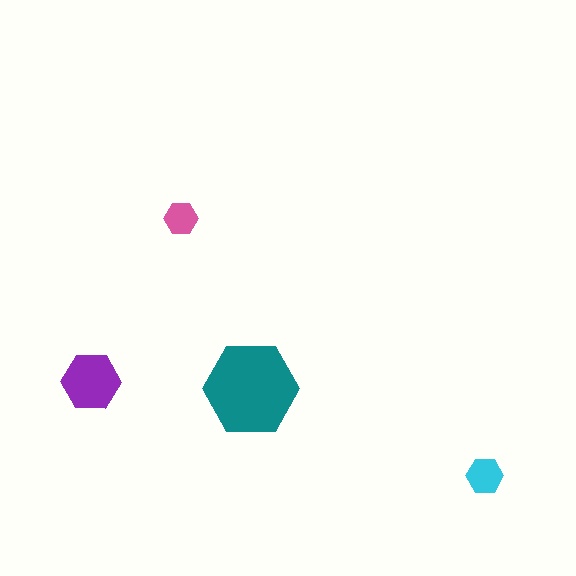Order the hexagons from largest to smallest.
the teal one, the purple one, the cyan one, the pink one.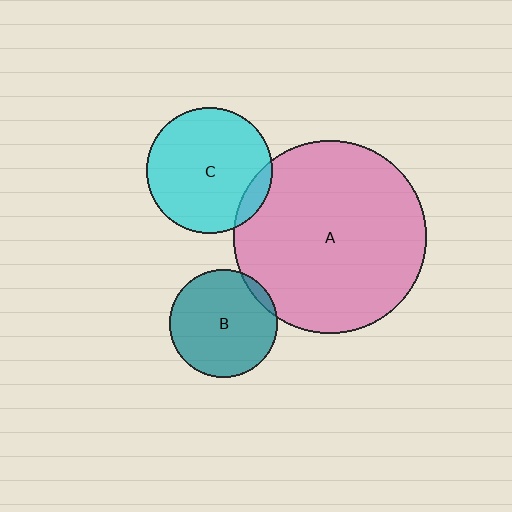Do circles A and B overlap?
Yes.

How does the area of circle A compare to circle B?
Approximately 3.2 times.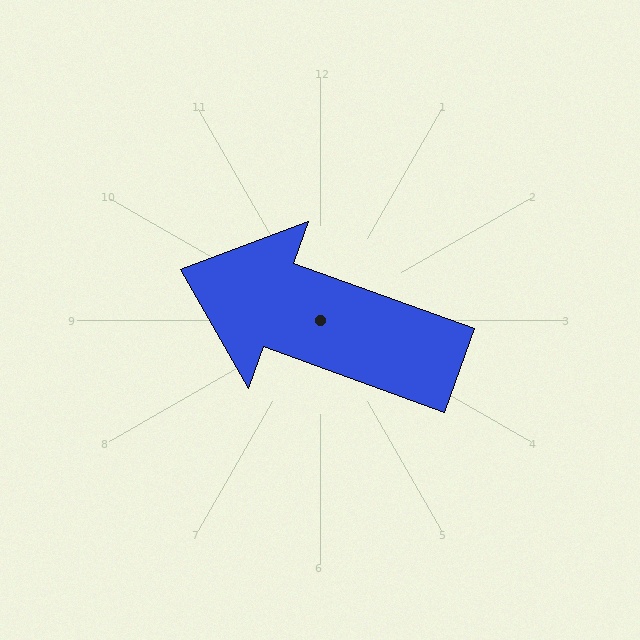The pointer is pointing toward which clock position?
Roughly 10 o'clock.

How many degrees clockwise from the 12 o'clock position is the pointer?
Approximately 290 degrees.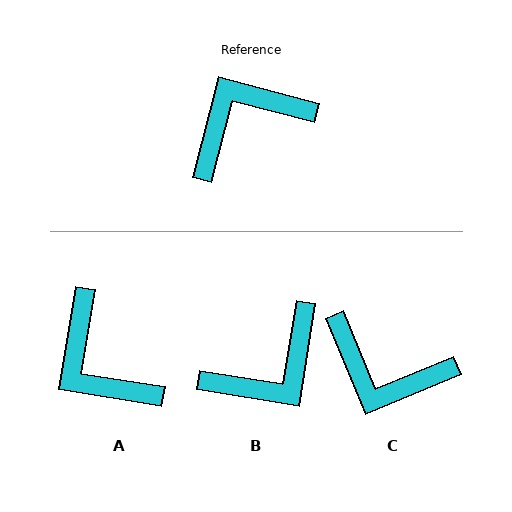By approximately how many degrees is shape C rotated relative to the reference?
Approximately 127 degrees counter-clockwise.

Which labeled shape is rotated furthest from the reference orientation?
B, about 175 degrees away.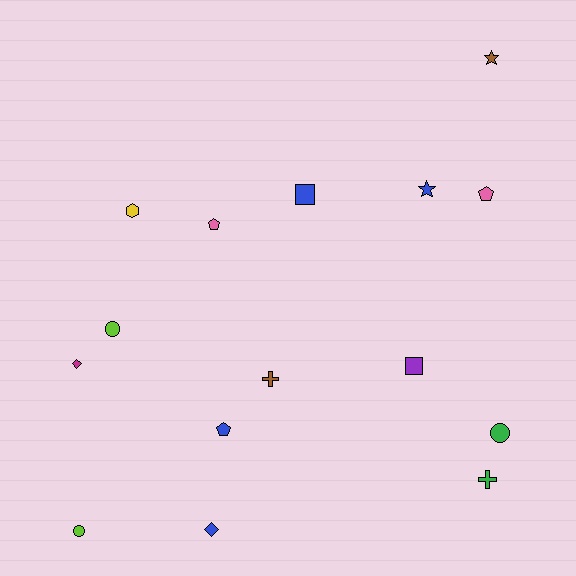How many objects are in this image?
There are 15 objects.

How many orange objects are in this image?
There are no orange objects.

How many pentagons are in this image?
There are 3 pentagons.